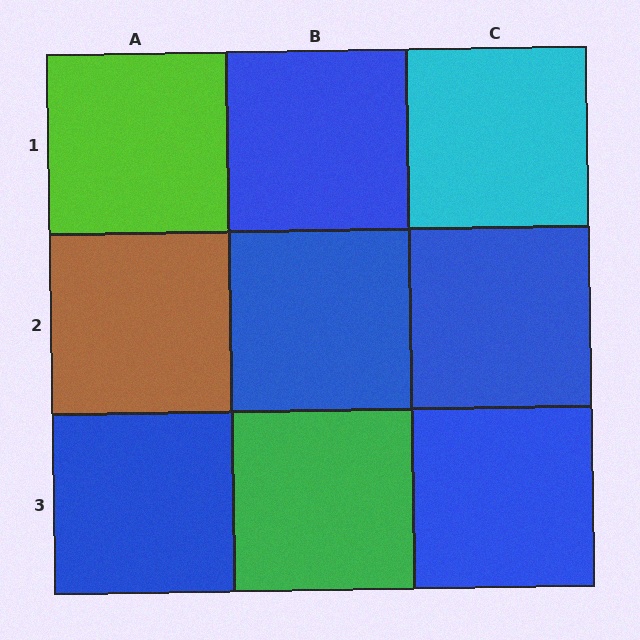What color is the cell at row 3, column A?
Blue.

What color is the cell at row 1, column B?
Blue.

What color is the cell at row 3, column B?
Green.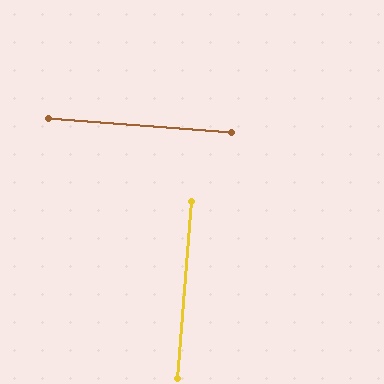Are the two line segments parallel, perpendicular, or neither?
Perpendicular — they meet at approximately 90°.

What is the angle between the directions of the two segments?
Approximately 90 degrees.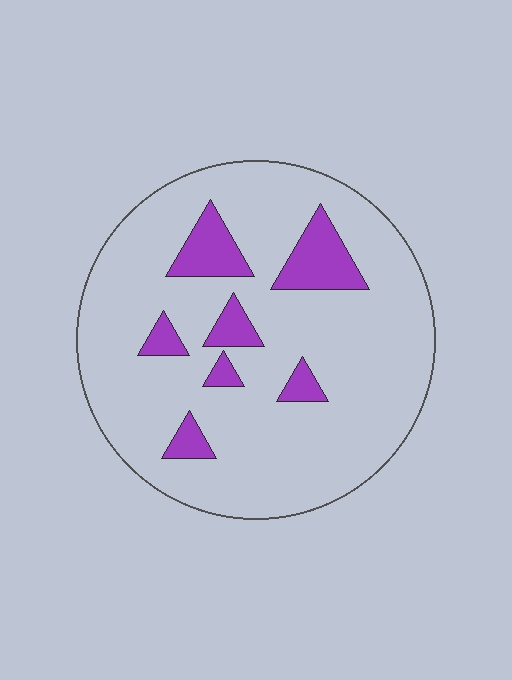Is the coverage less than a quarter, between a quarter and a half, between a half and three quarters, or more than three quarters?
Less than a quarter.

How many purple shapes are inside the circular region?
7.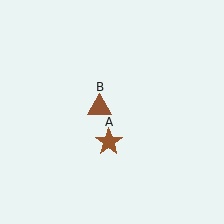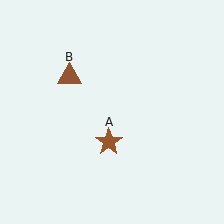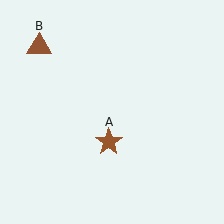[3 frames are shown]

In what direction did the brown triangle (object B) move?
The brown triangle (object B) moved up and to the left.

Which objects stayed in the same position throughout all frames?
Brown star (object A) remained stationary.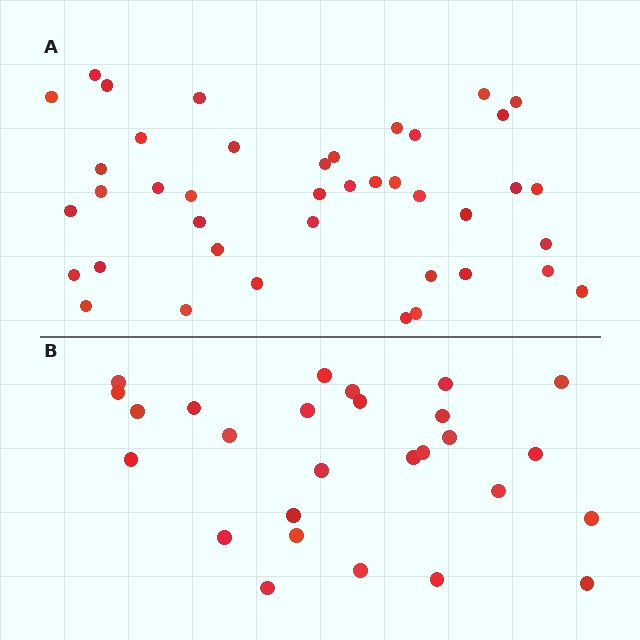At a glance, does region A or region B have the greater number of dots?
Region A (the top region) has more dots.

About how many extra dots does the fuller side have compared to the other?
Region A has approximately 15 more dots than region B.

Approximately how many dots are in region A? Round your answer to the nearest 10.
About 40 dots. (The exact count is 41, which rounds to 40.)